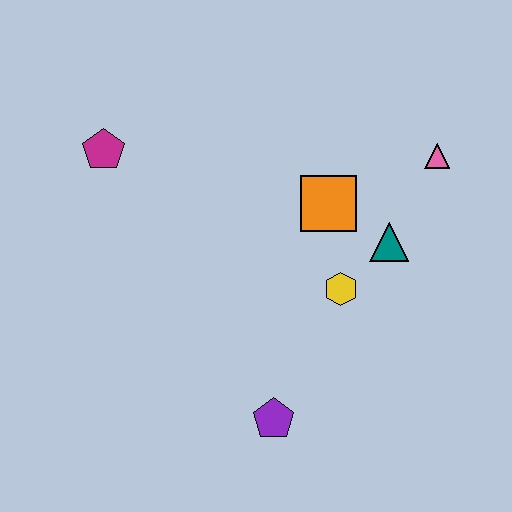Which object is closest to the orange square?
The teal triangle is closest to the orange square.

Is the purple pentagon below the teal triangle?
Yes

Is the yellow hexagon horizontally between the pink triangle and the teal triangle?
No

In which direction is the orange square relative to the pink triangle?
The orange square is to the left of the pink triangle.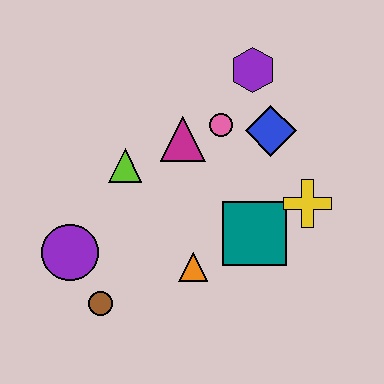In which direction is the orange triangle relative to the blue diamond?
The orange triangle is below the blue diamond.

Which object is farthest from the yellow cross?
The purple circle is farthest from the yellow cross.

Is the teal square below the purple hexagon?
Yes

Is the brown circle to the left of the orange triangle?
Yes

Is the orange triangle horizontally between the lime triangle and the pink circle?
Yes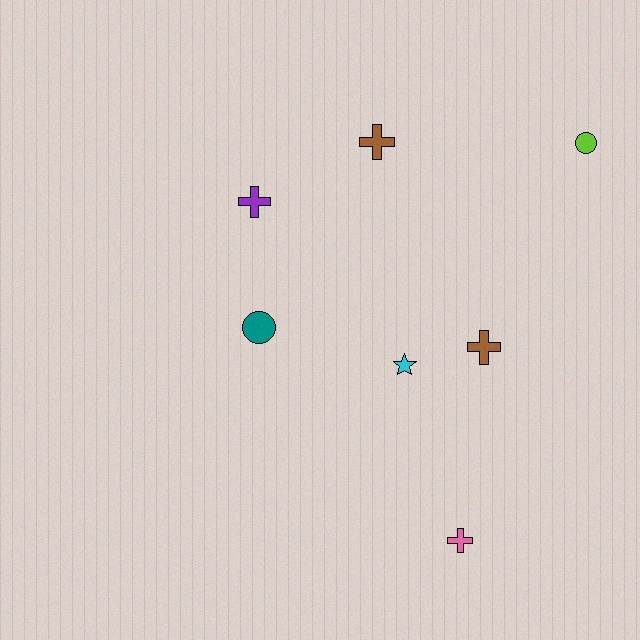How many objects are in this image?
There are 7 objects.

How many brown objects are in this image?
There are 2 brown objects.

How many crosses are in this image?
There are 4 crosses.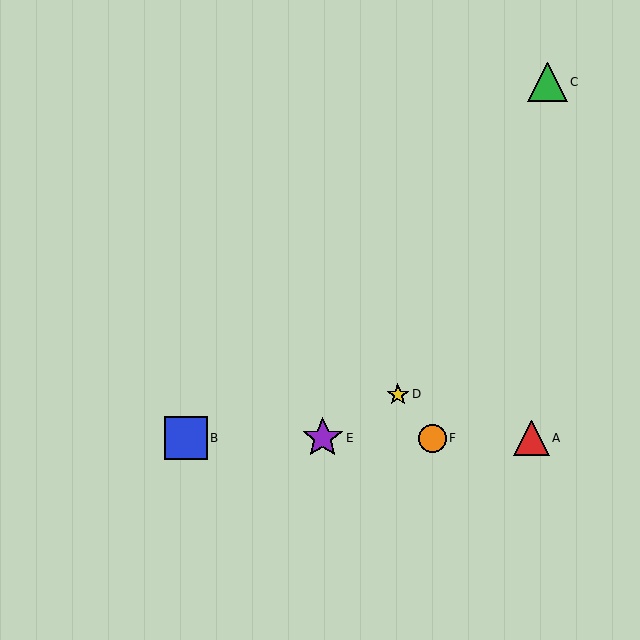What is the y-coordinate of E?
Object E is at y≈438.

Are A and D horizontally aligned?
No, A is at y≈438 and D is at y≈395.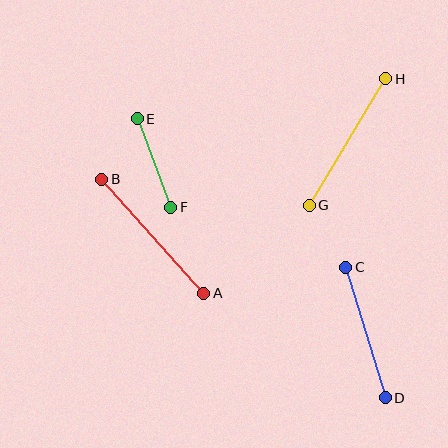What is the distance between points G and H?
The distance is approximately 148 pixels.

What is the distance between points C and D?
The distance is approximately 136 pixels.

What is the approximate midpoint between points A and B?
The midpoint is at approximately (153, 236) pixels.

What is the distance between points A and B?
The distance is approximately 153 pixels.